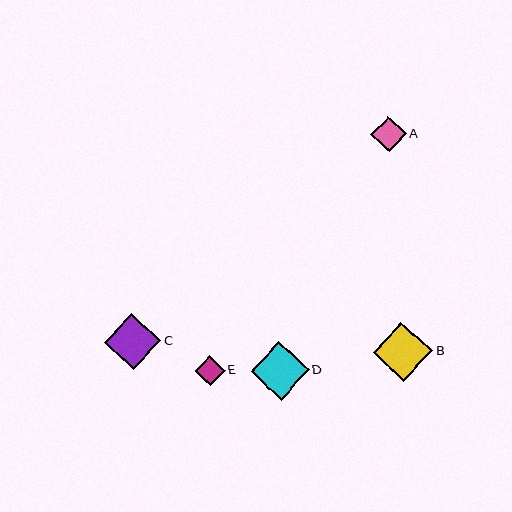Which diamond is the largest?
Diamond B is the largest with a size of approximately 59 pixels.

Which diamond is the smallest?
Diamond E is the smallest with a size of approximately 30 pixels.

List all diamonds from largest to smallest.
From largest to smallest: B, D, C, A, E.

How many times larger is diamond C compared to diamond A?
Diamond C is approximately 1.6 times the size of diamond A.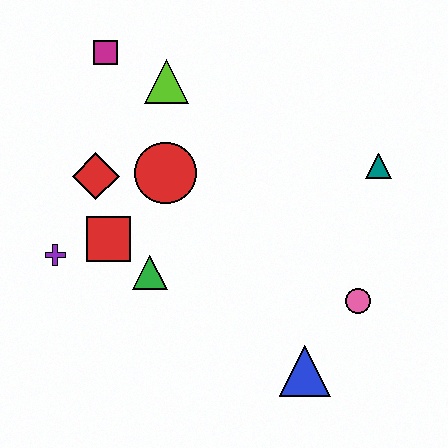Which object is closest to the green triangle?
The red square is closest to the green triangle.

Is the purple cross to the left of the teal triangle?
Yes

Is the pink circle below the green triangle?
Yes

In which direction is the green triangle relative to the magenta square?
The green triangle is below the magenta square.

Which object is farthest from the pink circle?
The magenta square is farthest from the pink circle.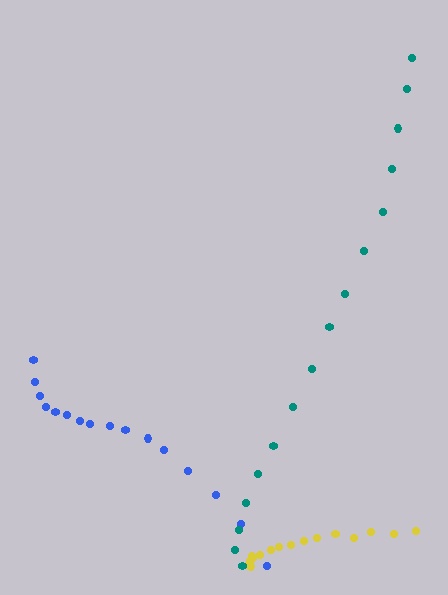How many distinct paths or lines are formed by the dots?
There are 3 distinct paths.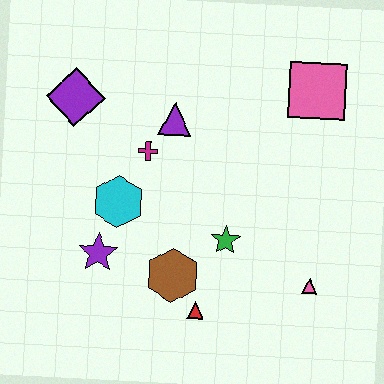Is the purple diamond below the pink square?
Yes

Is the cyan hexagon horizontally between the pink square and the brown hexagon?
No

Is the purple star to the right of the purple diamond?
Yes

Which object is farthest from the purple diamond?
The pink triangle is farthest from the purple diamond.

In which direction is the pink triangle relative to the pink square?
The pink triangle is below the pink square.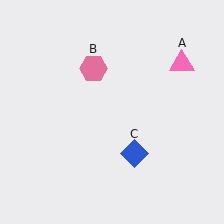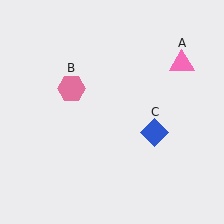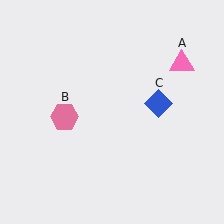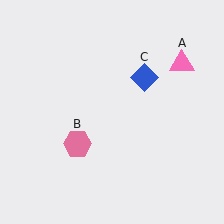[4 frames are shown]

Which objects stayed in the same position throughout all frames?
Pink triangle (object A) remained stationary.